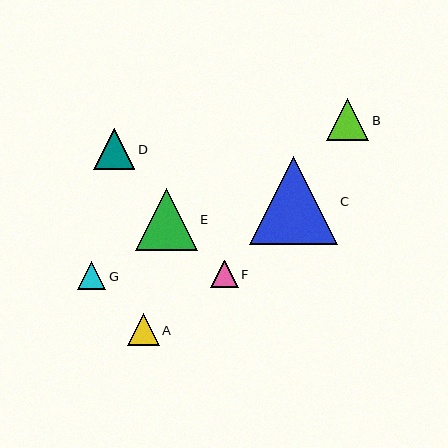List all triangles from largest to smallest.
From largest to smallest: C, E, B, D, A, G, F.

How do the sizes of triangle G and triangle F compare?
Triangle G and triangle F are approximately the same size.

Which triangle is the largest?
Triangle C is the largest with a size of approximately 88 pixels.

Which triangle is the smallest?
Triangle F is the smallest with a size of approximately 28 pixels.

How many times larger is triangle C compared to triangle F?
Triangle C is approximately 3.2 times the size of triangle F.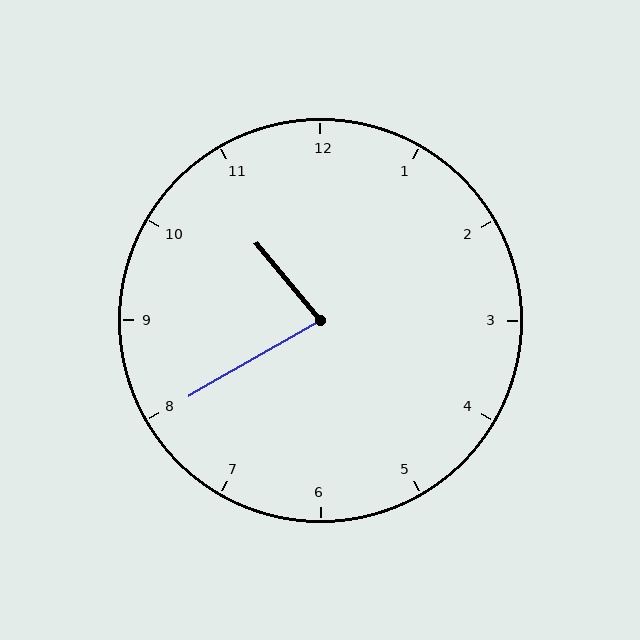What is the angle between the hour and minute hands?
Approximately 80 degrees.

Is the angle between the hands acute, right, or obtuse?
It is acute.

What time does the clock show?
10:40.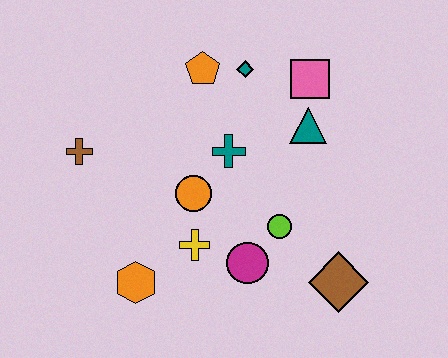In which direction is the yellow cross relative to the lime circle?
The yellow cross is to the left of the lime circle.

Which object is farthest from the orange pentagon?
The brown diamond is farthest from the orange pentagon.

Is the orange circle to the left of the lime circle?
Yes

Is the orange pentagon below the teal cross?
No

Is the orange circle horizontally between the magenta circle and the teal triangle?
No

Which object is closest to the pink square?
The teal triangle is closest to the pink square.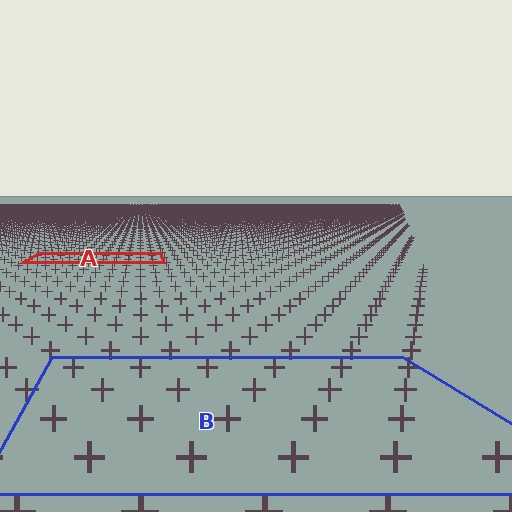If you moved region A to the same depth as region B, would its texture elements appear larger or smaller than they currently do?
They would appear larger. At a closer depth, the same texture elements are projected at a bigger on-screen size.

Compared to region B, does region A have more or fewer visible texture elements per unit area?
Region A has more texture elements per unit area — they are packed more densely because it is farther away.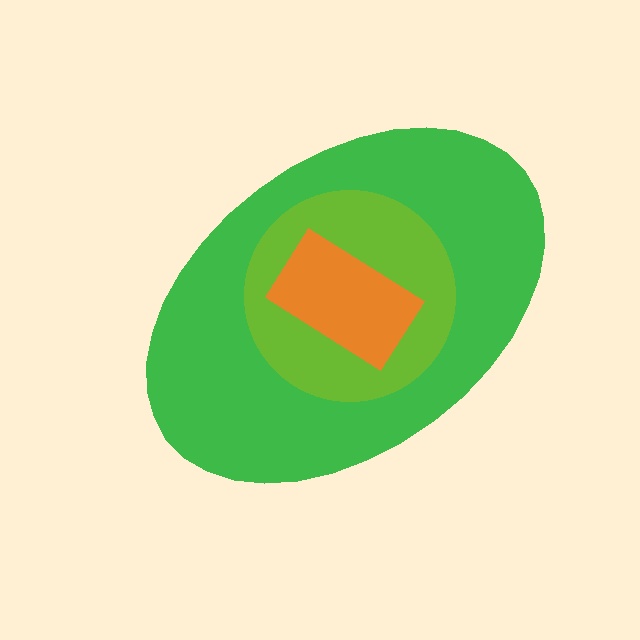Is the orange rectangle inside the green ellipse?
Yes.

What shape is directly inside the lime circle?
The orange rectangle.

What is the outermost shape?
The green ellipse.